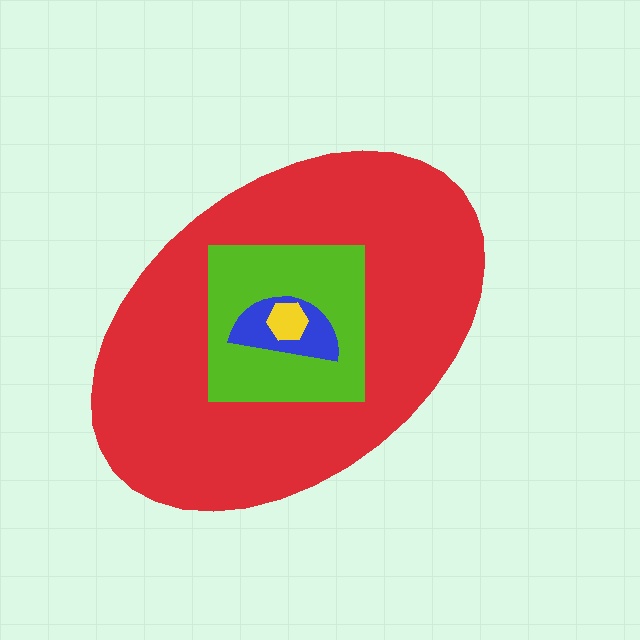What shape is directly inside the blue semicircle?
The yellow hexagon.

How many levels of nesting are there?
4.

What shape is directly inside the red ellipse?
The lime square.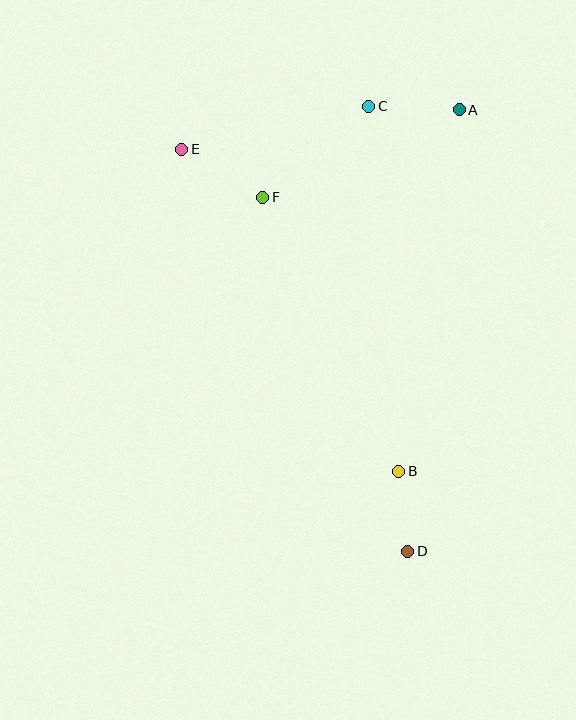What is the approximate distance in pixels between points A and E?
The distance between A and E is approximately 280 pixels.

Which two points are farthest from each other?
Points D and E are farthest from each other.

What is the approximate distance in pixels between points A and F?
The distance between A and F is approximately 215 pixels.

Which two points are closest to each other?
Points B and D are closest to each other.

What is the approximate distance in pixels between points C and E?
The distance between C and E is approximately 192 pixels.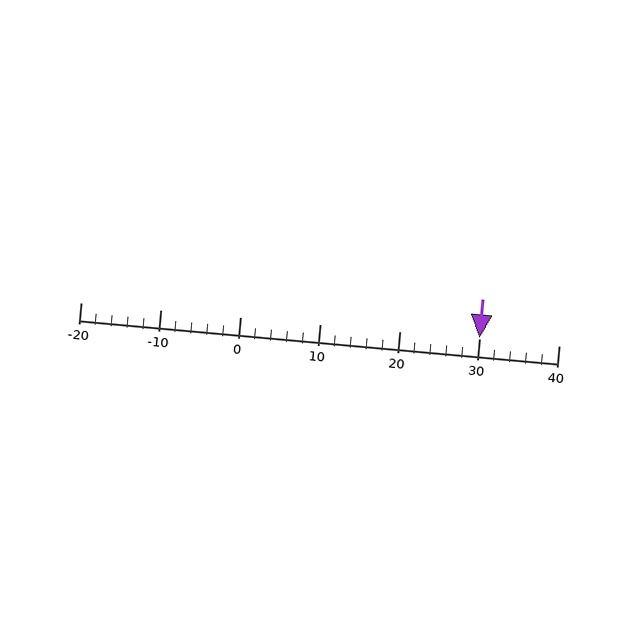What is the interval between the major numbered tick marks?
The major tick marks are spaced 10 units apart.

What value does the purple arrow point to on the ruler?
The purple arrow points to approximately 30.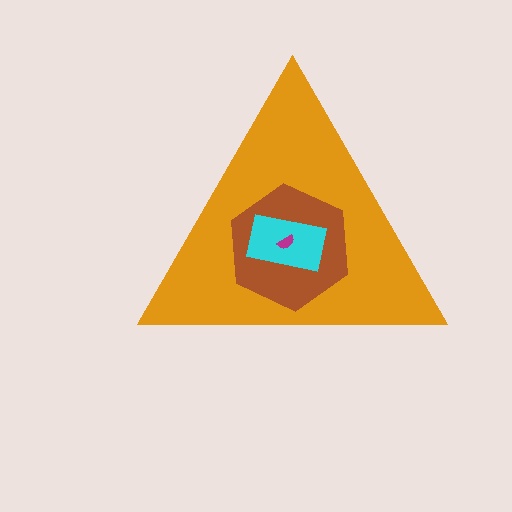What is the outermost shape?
The orange triangle.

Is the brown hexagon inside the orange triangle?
Yes.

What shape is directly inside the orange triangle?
The brown hexagon.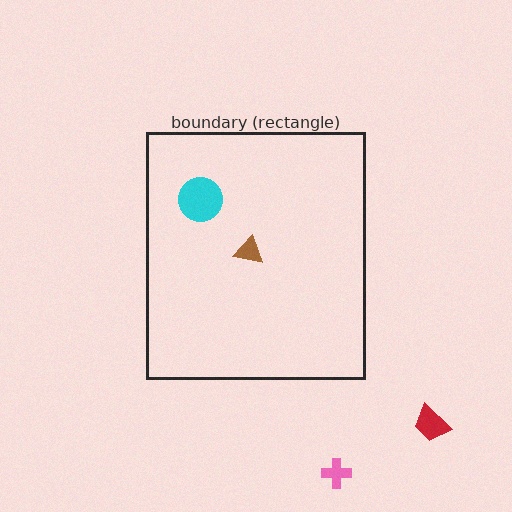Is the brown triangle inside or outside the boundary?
Inside.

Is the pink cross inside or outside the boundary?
Outside.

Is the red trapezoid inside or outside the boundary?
Outside.